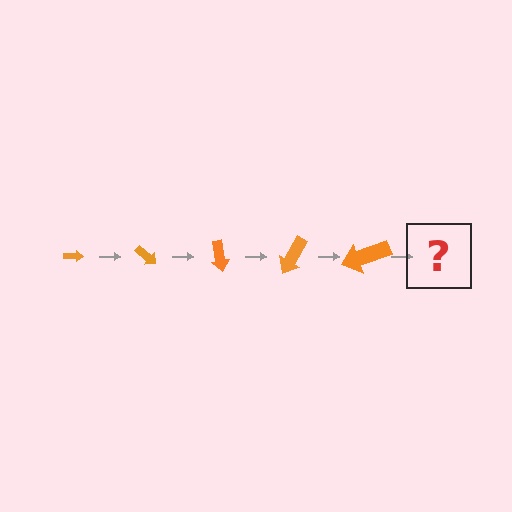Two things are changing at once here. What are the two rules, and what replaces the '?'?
The two rules are that the arrow grows larger each step and it rotates 40 degrees each step. The '?' should be an arrow, larger than the previous one and rotated 200 degrees from the start.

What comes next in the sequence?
The next element should be an arrow, larger than the previous one and rotated 200 degrees from the start.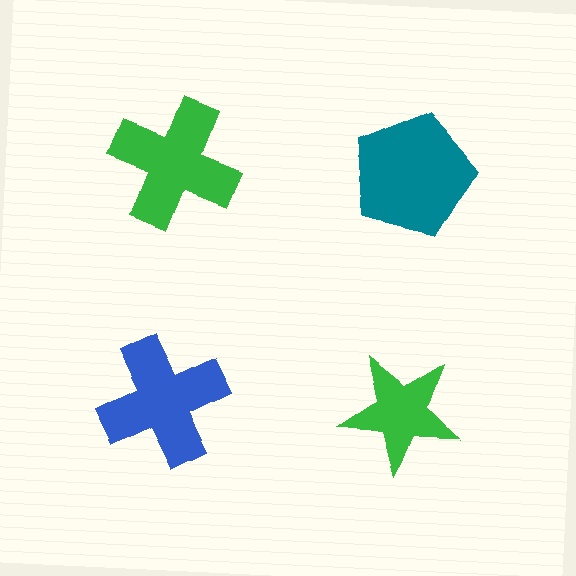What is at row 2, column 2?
A green star.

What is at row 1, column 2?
A teal pentagon.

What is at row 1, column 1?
A green cross.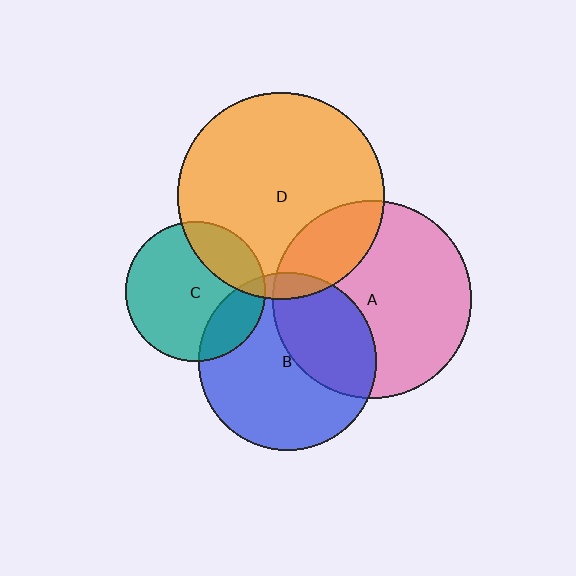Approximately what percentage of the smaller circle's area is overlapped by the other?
Approximately 20%.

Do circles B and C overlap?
Yes.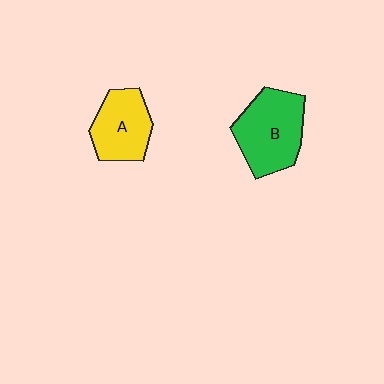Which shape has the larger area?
Shape B (green).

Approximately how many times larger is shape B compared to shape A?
Approximately 1.3 times.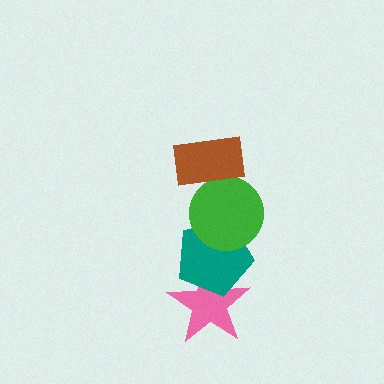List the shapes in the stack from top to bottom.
From top to bottom: the brown rectangle, the green circle, the teal pentagon, the pink star.